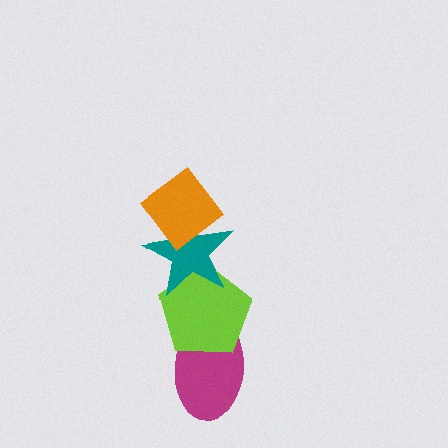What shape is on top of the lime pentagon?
The teal star is on top of the lime pentagon.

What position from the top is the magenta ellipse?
The magenta ellipse is 4th from the top.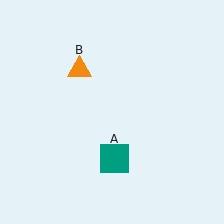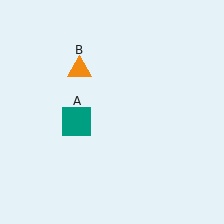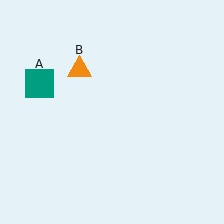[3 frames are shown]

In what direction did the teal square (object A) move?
The teal square (object A) moved up and to the left.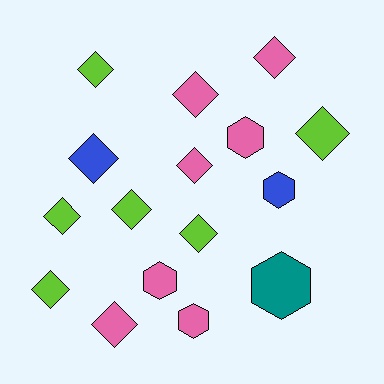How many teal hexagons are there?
There is 1 teal hexagon.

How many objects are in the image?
There are 16 objects.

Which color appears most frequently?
Pink, with 7 objects.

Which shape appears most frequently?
Diamond, with 11 objects.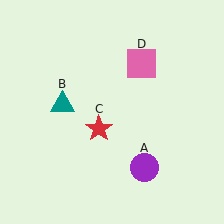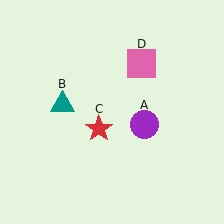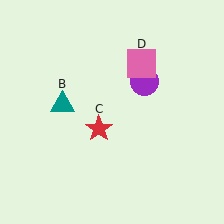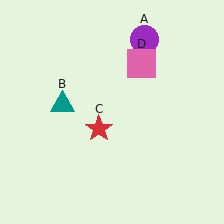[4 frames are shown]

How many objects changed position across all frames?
1 object changed position: purple circle (object A).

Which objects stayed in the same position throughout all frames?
Teal triangle (object B) and red star (object C) and pink square (object D) remained stationary.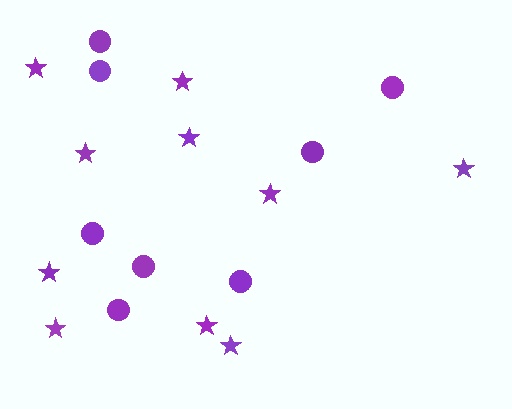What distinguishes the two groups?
There are 2 groups: one group of circles (8) and one group of stars (10).